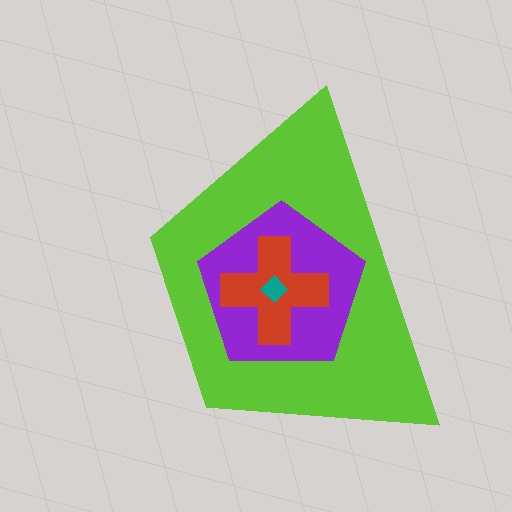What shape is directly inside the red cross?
The teal diamond.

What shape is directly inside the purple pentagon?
The red cross.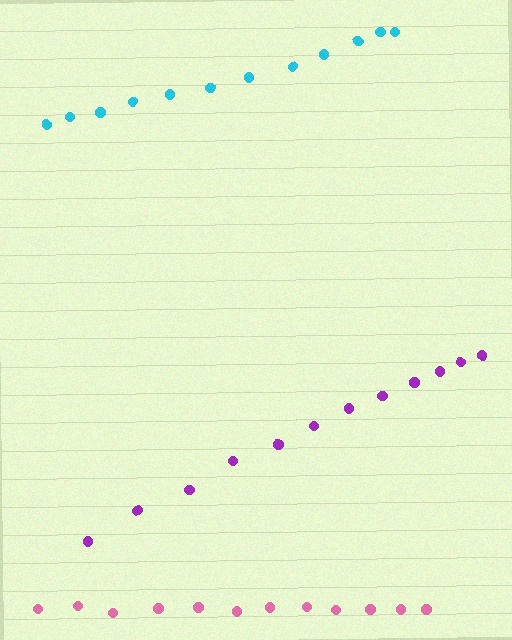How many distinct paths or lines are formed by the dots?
There are 3 distinct paths.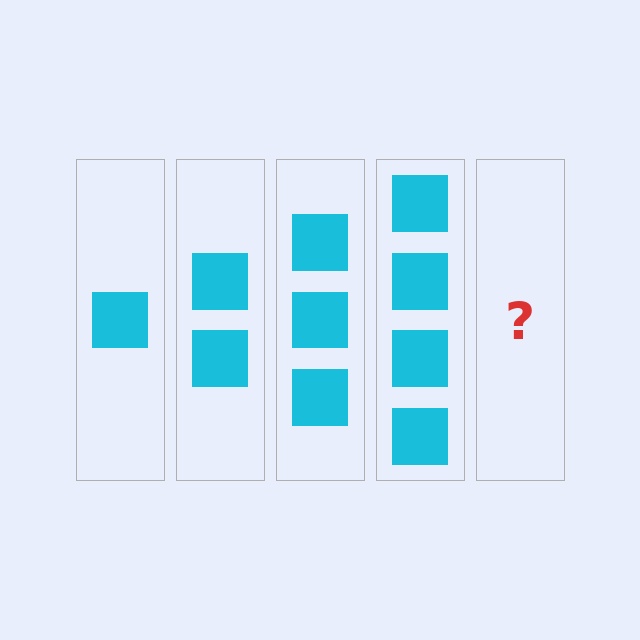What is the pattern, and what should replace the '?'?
The pattern is that each step adds one more square. The '?' should be 5 squares.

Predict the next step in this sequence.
The next step is 5 squares.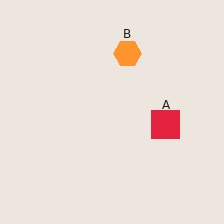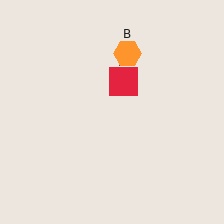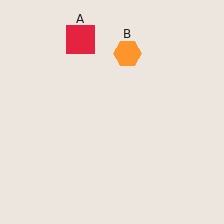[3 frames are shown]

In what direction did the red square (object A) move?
The red square (object A) moved up and to the left.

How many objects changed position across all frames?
1 object changed position: red square (object A).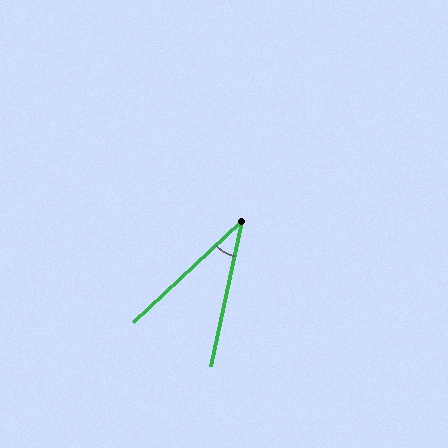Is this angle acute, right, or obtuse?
It is acute.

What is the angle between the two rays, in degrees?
Approximately 35 degrees.